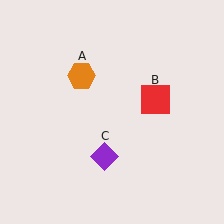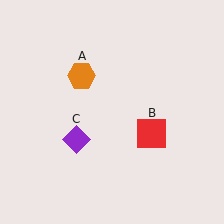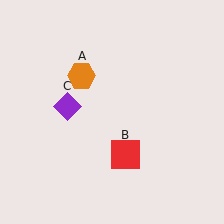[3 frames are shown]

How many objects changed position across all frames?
2 objects changed position: red square (object B), purple diamond (object C).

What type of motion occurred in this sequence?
The red square (object B), purple diamond (object C) rotated clockwise around the center of the scene.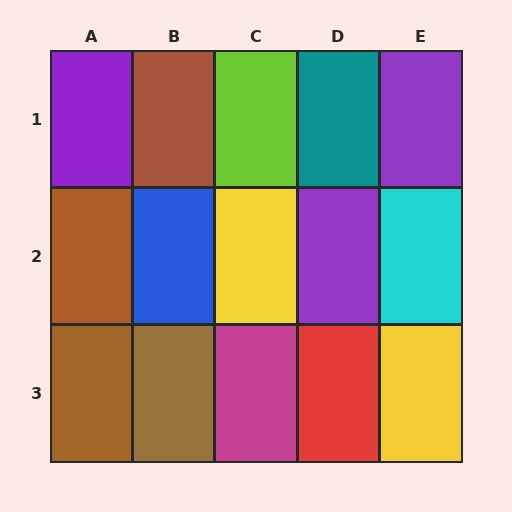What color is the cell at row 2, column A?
Brown.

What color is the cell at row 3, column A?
Brown.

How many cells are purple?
3 cells are purple.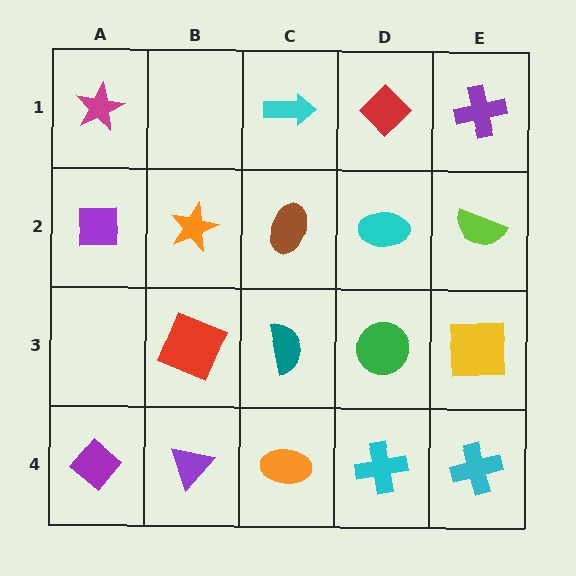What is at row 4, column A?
A purple diamond.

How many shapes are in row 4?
5 shapes.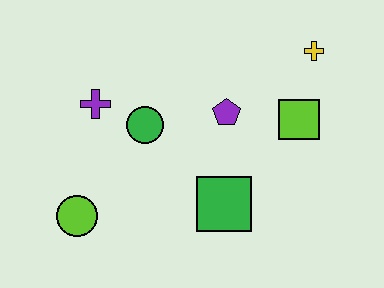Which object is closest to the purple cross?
The green circle is closest to the purple cross.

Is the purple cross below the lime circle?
No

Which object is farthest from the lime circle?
The yellow cross is farthest from the lime circle.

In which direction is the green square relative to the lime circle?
The green square is to the right of the lime circle.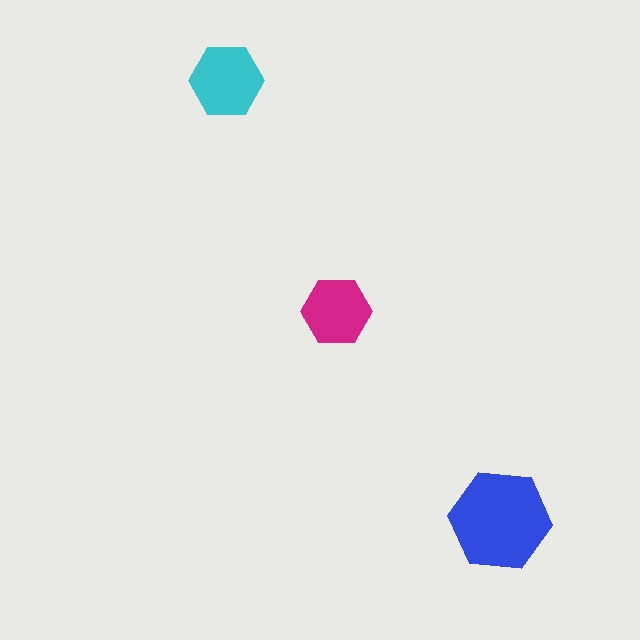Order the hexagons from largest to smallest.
the blue one, the cyan one, the magenta one.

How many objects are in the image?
There are 3 objects in the image.